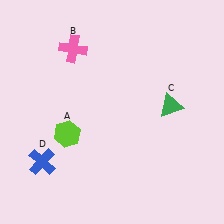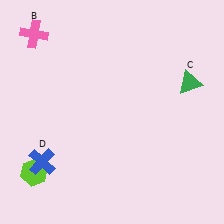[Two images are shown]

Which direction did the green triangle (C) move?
The green triangle (C) moved up.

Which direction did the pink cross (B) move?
The pink cross (B) moved left.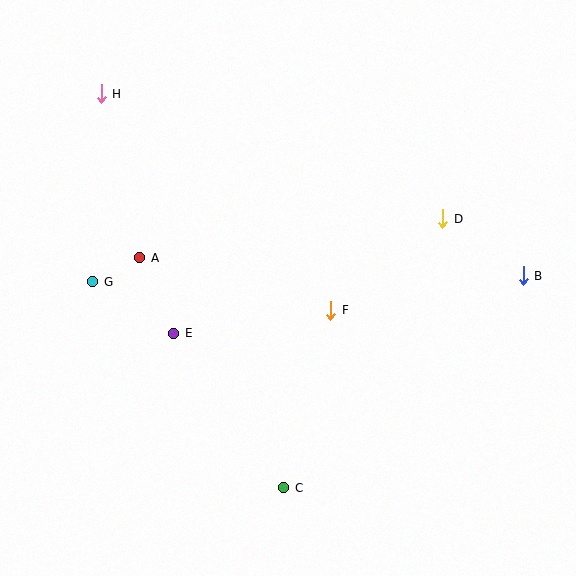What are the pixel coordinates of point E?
Point E is at (174, 333).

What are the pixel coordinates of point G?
Point G is at (93, 282).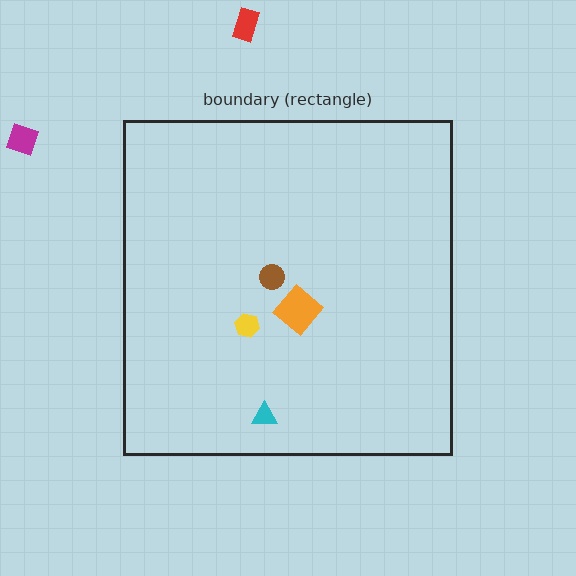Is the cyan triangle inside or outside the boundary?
Inside.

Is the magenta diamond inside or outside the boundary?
Outside.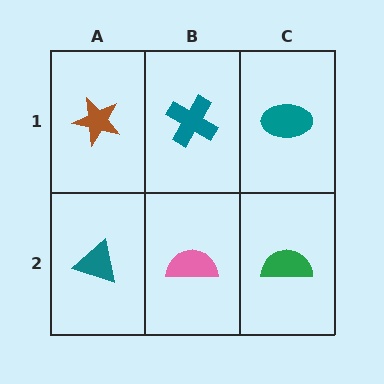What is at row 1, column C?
A teal ellipse.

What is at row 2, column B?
A pink semicircle.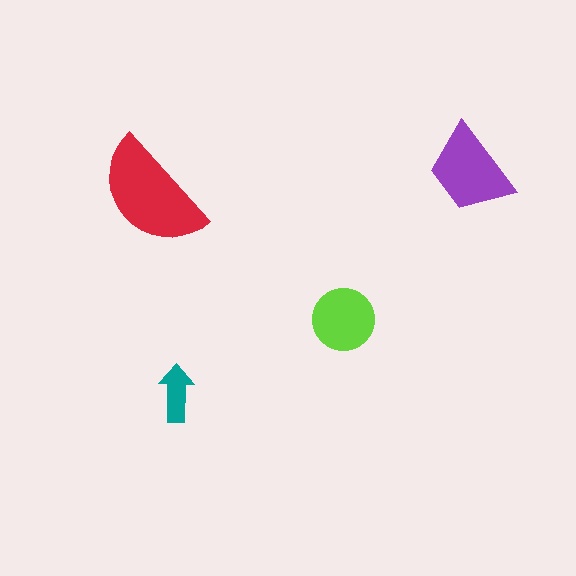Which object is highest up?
The purple trapezoid is topmost.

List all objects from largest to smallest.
The red semicircle, the purple trapezoid, the lime circle, the teal arrow.